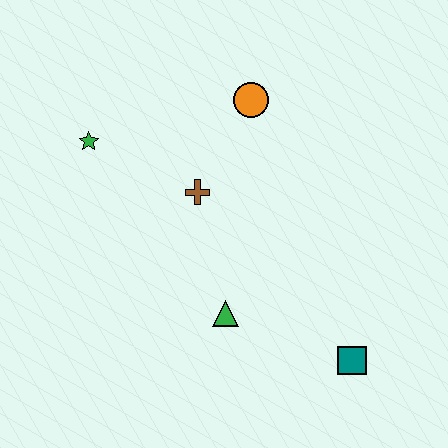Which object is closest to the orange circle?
The brown cross is closest to the orange circle.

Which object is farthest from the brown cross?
The teal square is farthest from the brown cross.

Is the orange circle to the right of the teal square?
No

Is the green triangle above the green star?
No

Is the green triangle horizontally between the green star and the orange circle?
Yes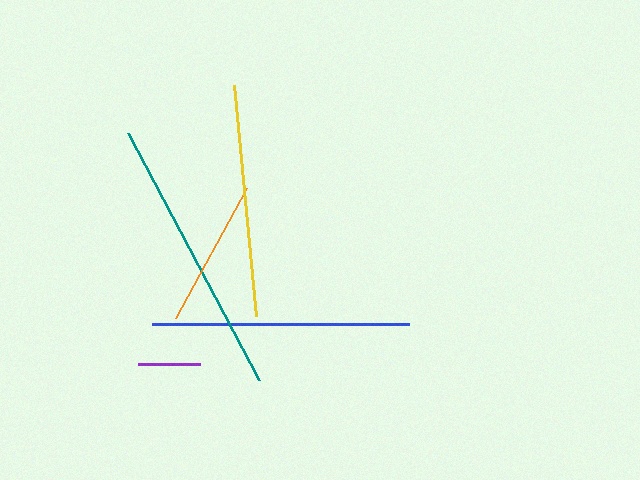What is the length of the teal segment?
The teal segment is approximately 280 pixels long.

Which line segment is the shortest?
The purple line is the shortest at approximately 62 pixels.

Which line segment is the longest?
The teal line is the longest at approximately 280 pixels.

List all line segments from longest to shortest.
From longest to shortest: teal, blue, yellow, orange, purple.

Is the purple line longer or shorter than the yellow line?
The yellow line is longer than the purple line.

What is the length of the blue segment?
The blue segment is approximately 256 pixels long.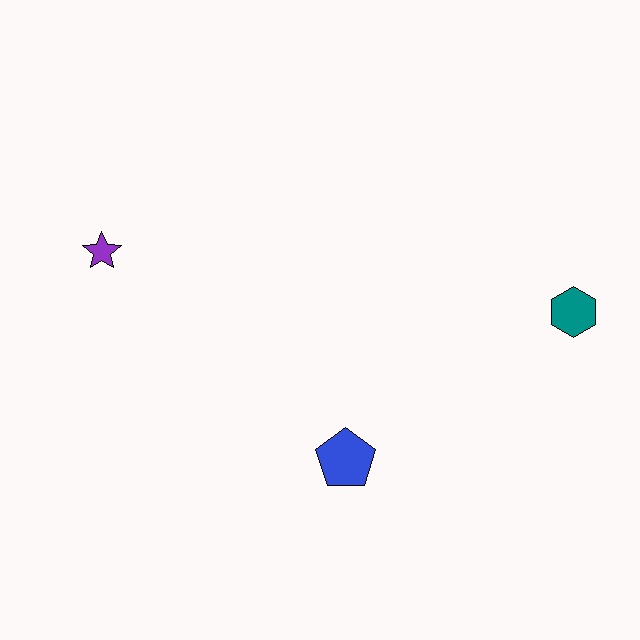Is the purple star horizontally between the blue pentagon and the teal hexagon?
No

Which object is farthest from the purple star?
The teal hexagon is farthest from the purple star.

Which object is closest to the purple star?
The blue pentagon is closest to the purple star.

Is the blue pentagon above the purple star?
No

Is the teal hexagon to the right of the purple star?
Yes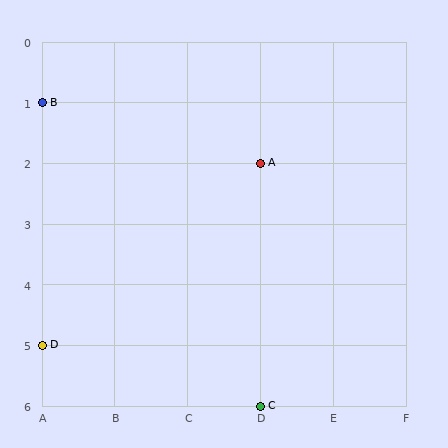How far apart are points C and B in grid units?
Points C and B are 3 columns and 5 rows apart (about 5.8 grid units diagonally).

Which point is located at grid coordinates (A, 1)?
Point B is at (A, 1).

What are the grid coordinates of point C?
Point C is at grid coordinates (D, 6).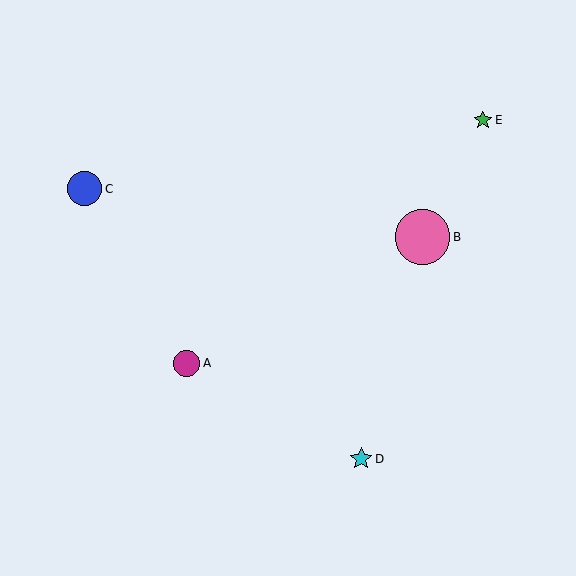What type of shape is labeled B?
Shape B is a pink circle.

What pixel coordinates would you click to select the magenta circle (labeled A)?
Click at (187, 363) to select the magenta circle A.